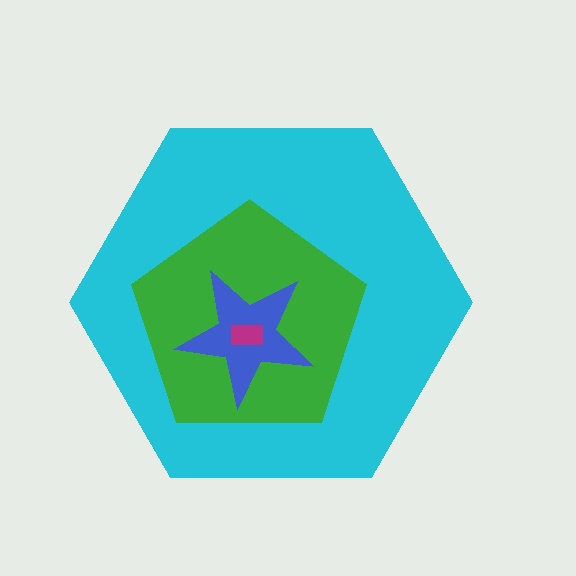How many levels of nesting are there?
4.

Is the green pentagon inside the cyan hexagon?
Yes.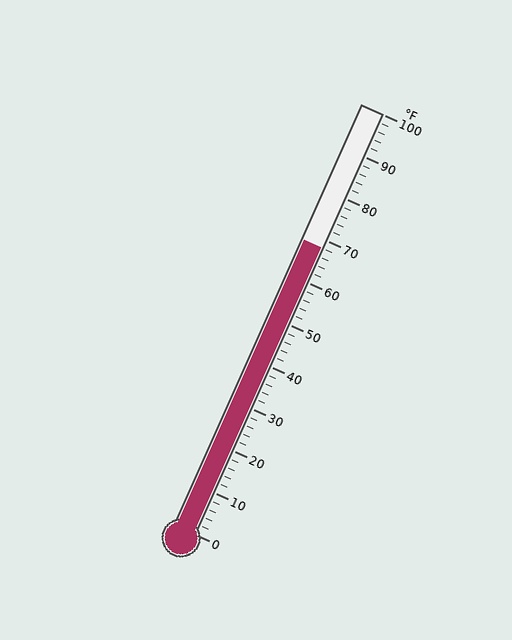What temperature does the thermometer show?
The thermometer shows approximately 68°F.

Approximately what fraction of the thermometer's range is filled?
The thermometer is filled to approximately 70% of its range.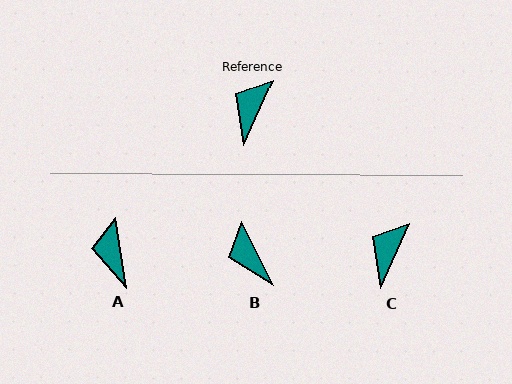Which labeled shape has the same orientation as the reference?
C.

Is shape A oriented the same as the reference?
No, it is off by about 33 degrees.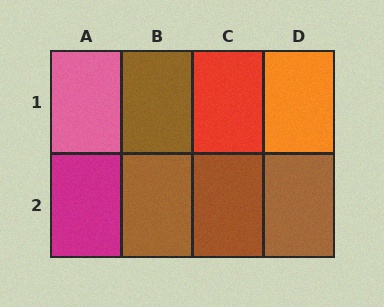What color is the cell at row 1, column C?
Red.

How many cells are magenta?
1 cell is magenta.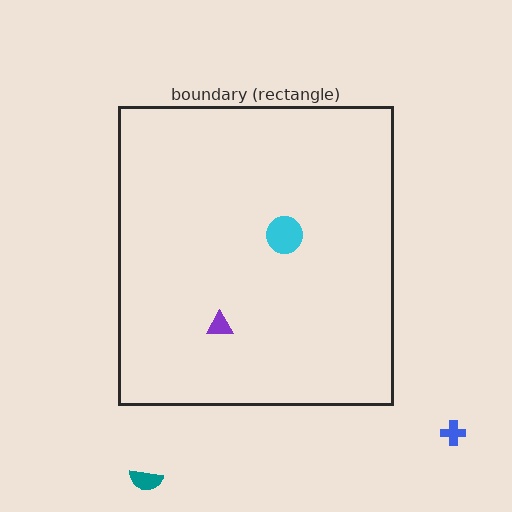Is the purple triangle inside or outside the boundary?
Inside.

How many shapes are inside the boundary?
2 inside, 2 outside.